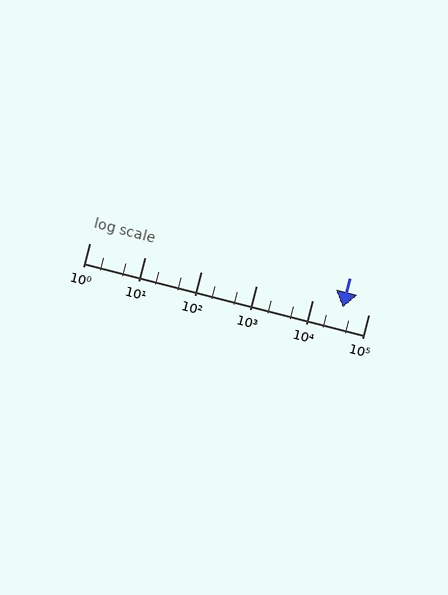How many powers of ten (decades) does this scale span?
The scale spans 5 decades, from 1 to 100000.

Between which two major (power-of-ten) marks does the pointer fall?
The pointer is between 10000 and 100000.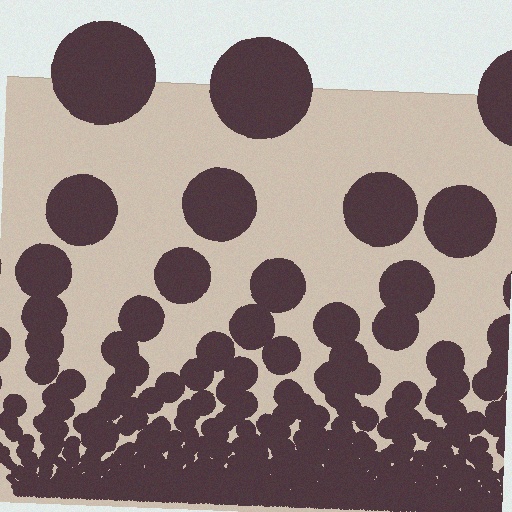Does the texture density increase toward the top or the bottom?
Density increases toward the bottom.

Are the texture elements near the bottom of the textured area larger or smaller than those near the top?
Smaller. The gradient is inverted — elements near the bottom are smaller and denser.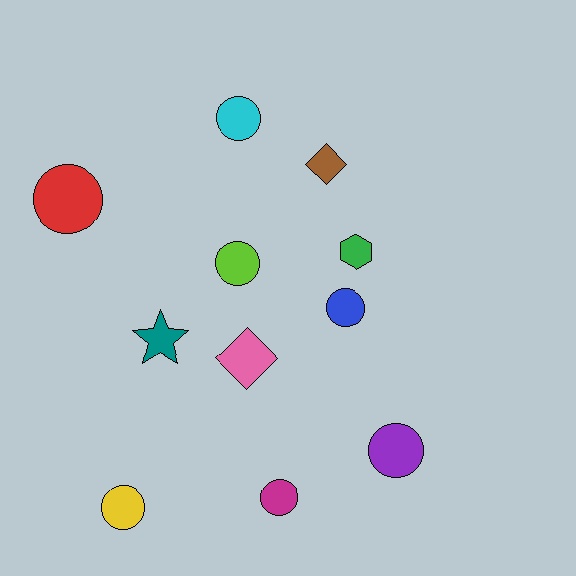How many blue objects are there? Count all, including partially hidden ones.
There is 1 blue object.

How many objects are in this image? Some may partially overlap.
There are 11 objects.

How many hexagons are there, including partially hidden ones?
There is 1 hexagon.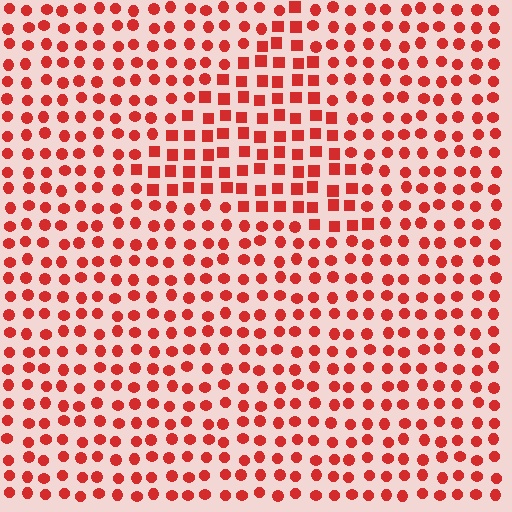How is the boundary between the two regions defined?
The boundary is defined by a change in element shape: squares inside vs. circles outside. All elements share the same color and spacing.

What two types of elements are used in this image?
The image uses squares inside the triangle region and circles outside it.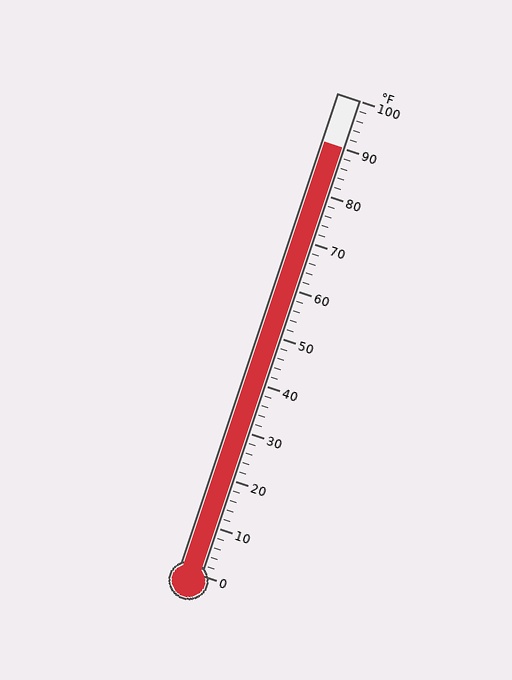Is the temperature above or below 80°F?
The temperature is above 80°F.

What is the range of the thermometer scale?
The thermometer scale ranges from 0°F to 100°F.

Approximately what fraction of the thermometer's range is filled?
The thermometer is filled to approximately 90% of its range.